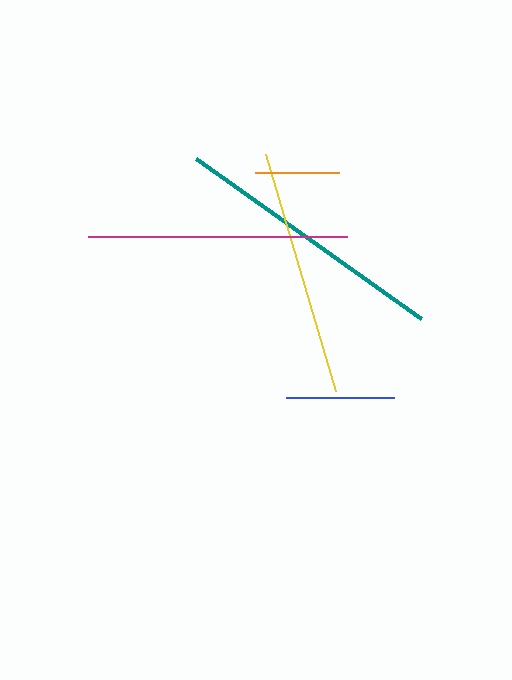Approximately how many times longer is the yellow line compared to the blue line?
The yellow line is approximately 2.3 times the length of the blue line.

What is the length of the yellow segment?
The yellow segment is approximately 247 pixels long.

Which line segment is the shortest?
The orange line is the shortest at approximately 84 pixels.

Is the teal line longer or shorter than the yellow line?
The teal line is longer than the yellow line.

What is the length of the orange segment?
The orange segment is approximately 84 pixels long.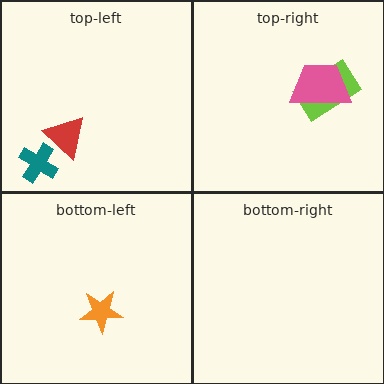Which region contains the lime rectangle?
The top-right region.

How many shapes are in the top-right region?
2.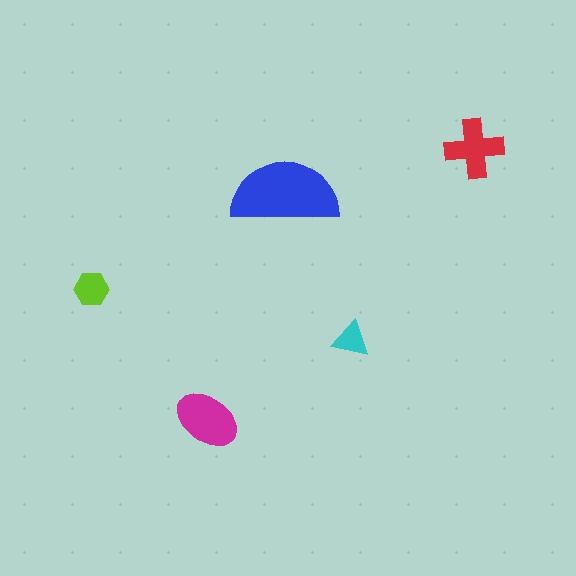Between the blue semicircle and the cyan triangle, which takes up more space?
The blue semicircle.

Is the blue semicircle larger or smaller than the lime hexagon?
Larger.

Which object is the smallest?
The cyan triangle.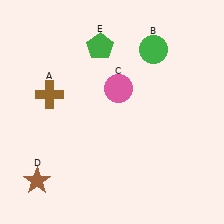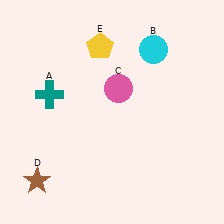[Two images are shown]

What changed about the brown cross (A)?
In Image 1, A is brown. In Image 2, it changed to teal.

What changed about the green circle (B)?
In Image 1, B is green. In Image 2, it changed to cyan.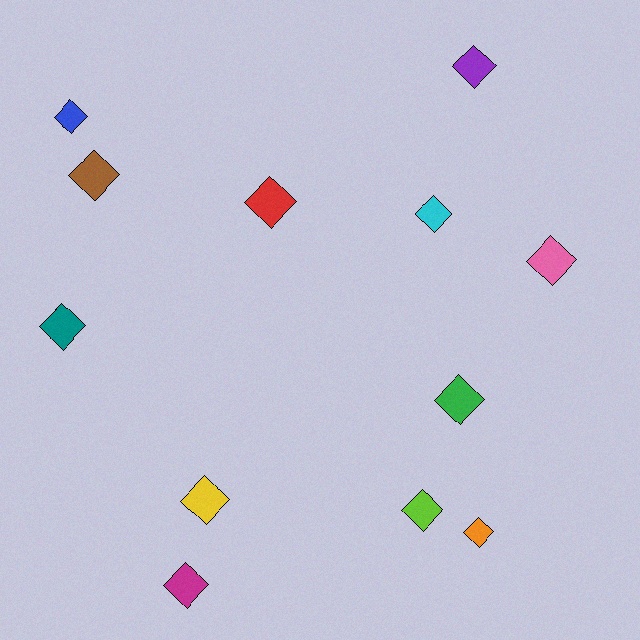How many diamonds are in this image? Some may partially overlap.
There are 12 diamonds.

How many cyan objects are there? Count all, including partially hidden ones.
There is 1 cyan object.